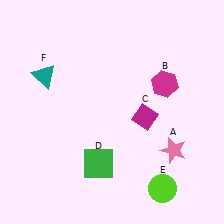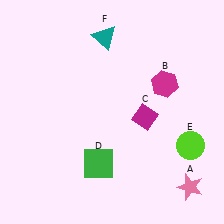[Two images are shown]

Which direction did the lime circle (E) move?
The lime circle (E) moved up.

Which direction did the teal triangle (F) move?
The teal triangle (F) moved right.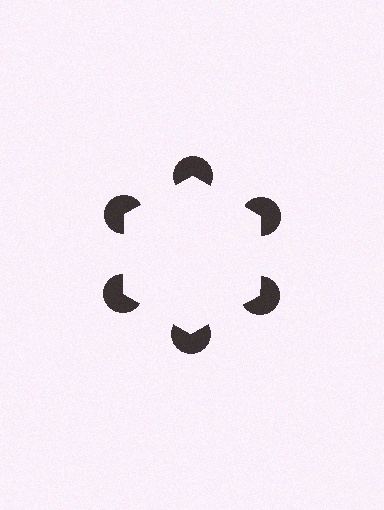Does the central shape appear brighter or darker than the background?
It typically appears slightly brighter than the background, even though no actual brightness change is drawn.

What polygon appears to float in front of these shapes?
An illusory hexagon — its edges are inferred from the aligned wedge cuts in the pac-man discs, not physically drawn.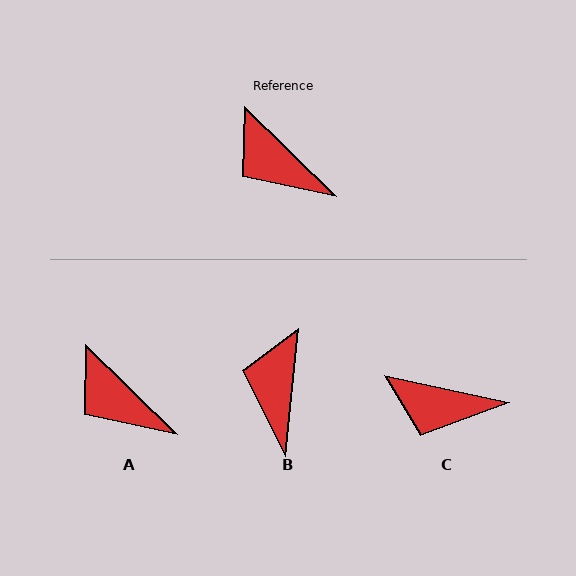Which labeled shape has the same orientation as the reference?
A.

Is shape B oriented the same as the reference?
No, it is off by about 52 degrees.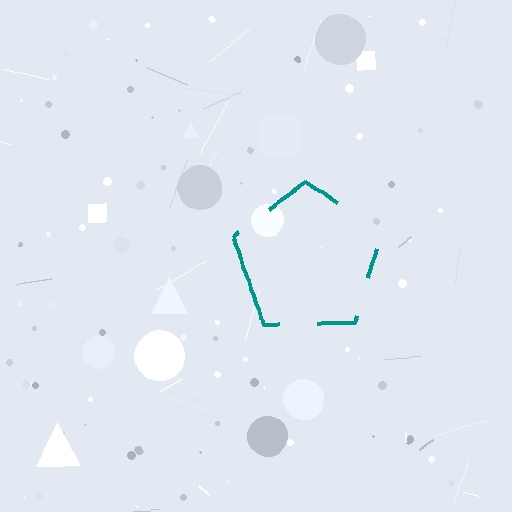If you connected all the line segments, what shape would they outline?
They would outline a pentagon.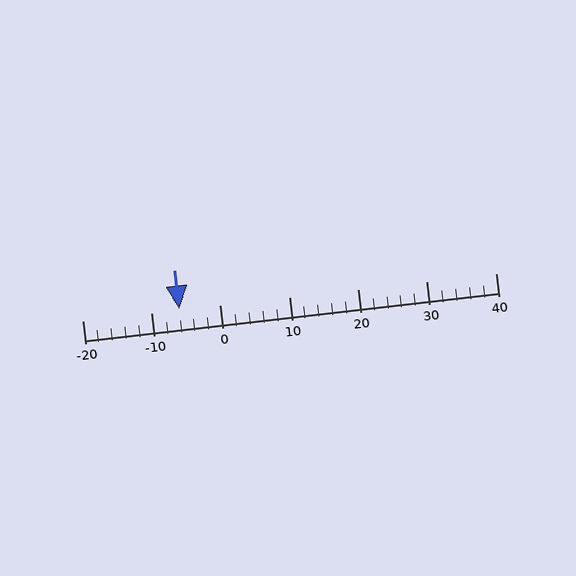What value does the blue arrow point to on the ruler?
The blue arrow points to approximately -6.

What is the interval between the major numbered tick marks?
The major tick marks are spaced 10 units apart.